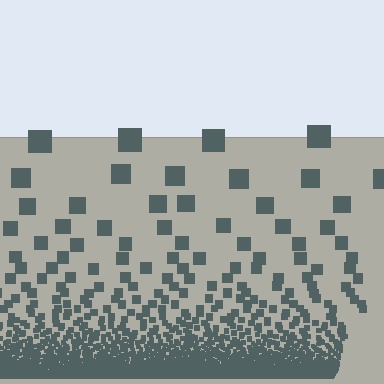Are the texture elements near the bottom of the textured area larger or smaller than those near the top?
Smaller. The gradient is inverted — elements near the bottom are smaller and denser.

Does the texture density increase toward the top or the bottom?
Density increases toward the bottom.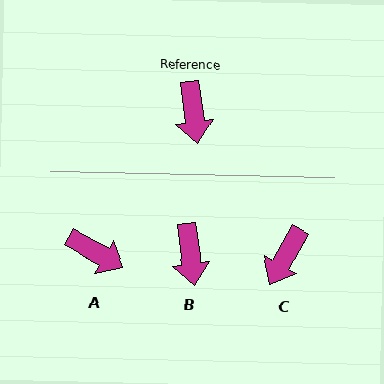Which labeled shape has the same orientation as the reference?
B.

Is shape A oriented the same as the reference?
No, it is off by about 53 degrees.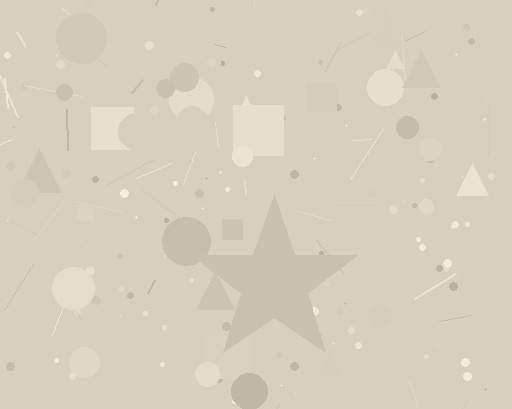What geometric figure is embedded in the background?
A star is embedded in the background.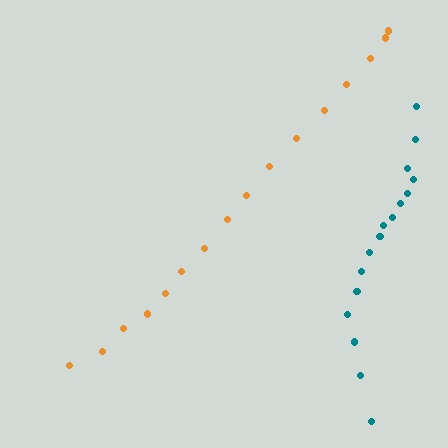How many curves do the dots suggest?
There are 2 distinct paths.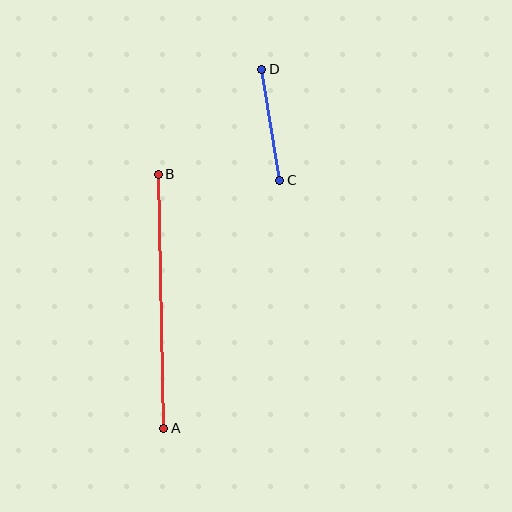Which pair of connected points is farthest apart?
Points A and B are farthest apart.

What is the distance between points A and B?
The distance is approximately 254 pixels.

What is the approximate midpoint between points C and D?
The midpoint is at approximately (271, 125) pixels.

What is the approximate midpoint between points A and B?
The midpoint is at approximately (161, 301) pixels.